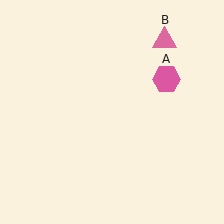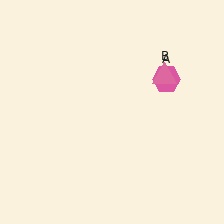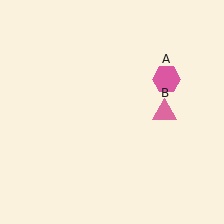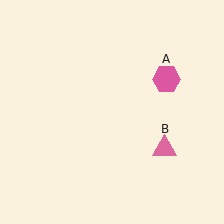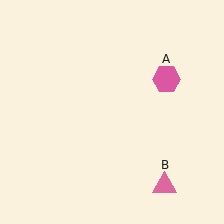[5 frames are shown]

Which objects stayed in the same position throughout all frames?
Pink hexagon (object A) remained stationary.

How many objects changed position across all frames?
1 object changed position: pink triangle (object B).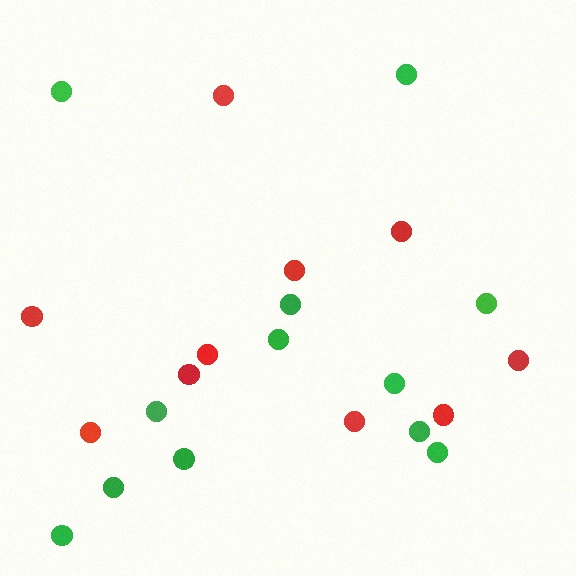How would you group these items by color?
There are 2 groups: one group of red circles (10) and one group of green circles (12).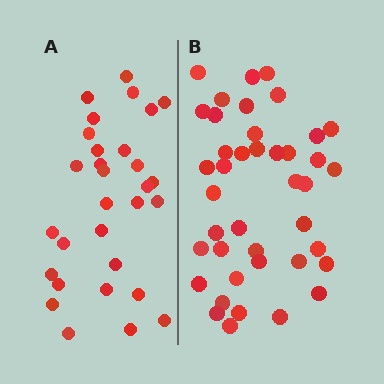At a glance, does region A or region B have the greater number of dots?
Region B (the right region) has more dots.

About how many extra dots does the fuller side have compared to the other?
Region B has roughly 12 or so more dots than region A.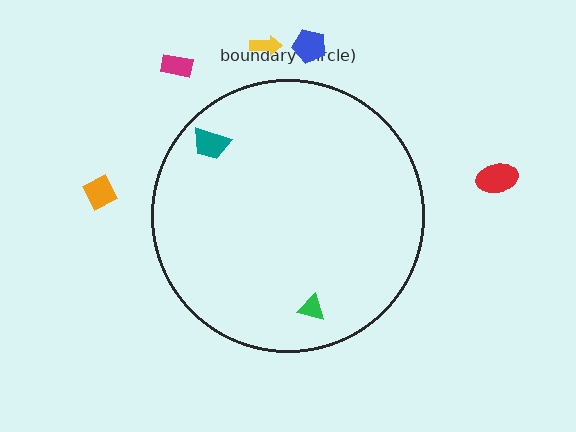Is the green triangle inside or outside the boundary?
Inside.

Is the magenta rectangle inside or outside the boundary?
Outside.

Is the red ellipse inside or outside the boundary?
Outside.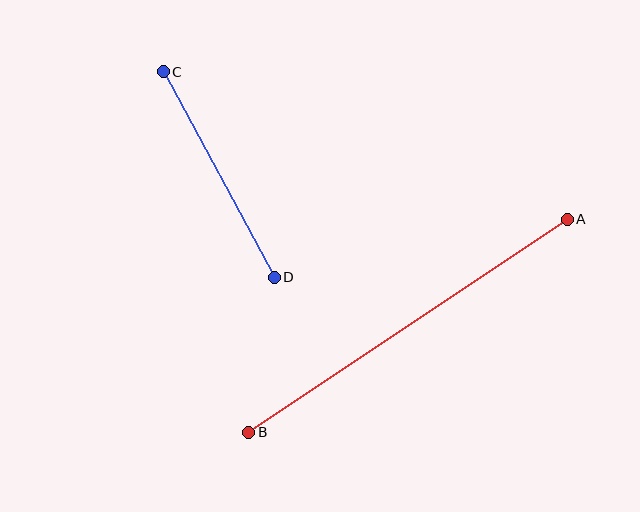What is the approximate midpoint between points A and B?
The midpoint is at approximately (408, 326) pixels.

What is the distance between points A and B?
The distance is approximately 383 pixels.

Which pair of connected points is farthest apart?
Points A and B are farthest apart.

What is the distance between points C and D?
The distance is approximately 234 pixels.